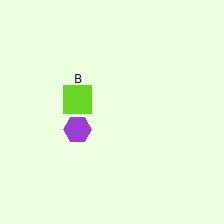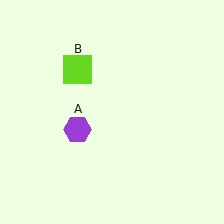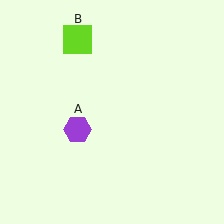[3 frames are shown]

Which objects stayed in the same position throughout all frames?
Purple hexagon (object A) remained stationary.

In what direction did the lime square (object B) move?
The lime square (object B) moved up.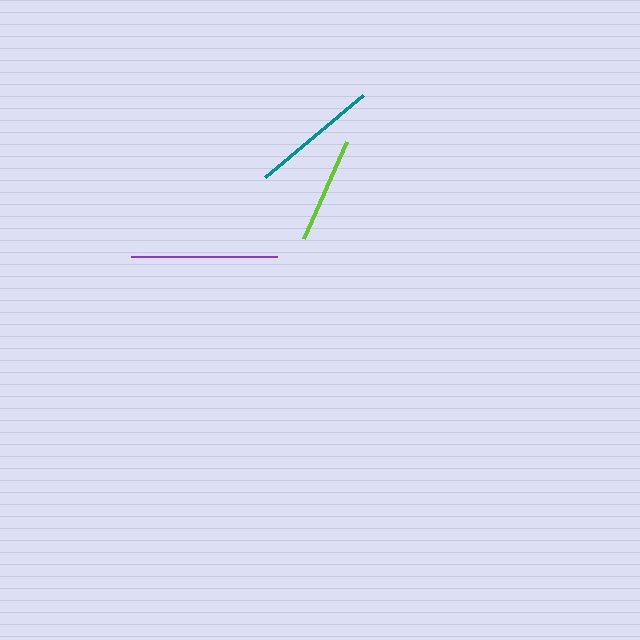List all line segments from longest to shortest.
From longest to shortest: purple, teal, lime.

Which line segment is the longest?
The purple line is the longest at approximately 146 pixels.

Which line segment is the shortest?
The lime line is the shortest at approximately 106 pixels.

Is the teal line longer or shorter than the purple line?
The purple line is longer than the teal line.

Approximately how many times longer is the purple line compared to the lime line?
The purple line is approximately 1.4 times the length of the lime line.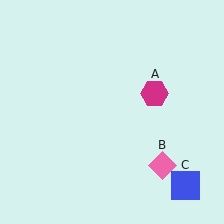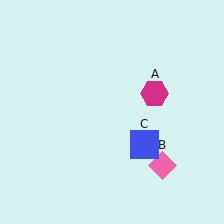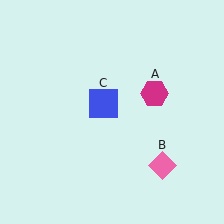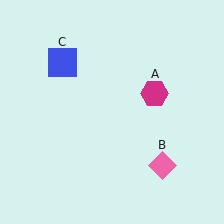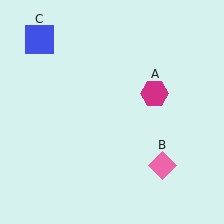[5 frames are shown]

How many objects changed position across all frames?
1 object changed position: blue square (object C).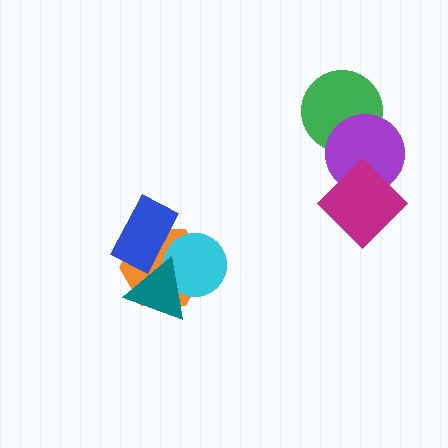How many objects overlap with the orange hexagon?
3 objects overlap with the orange hexagon.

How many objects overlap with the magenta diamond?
1 object overlaps with the magenta diamond.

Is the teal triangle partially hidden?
Yes, it is partially covered by another shape.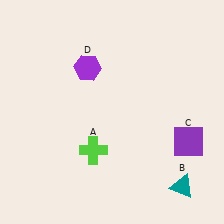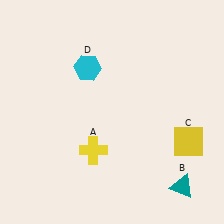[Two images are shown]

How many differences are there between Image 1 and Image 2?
There are 3 differences between the two images.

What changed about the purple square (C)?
In Image 1, C is purple. In Image 2, it changed to yellow.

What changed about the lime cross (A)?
In Image 1, A is lime. In Image 2, it changed to yellow.